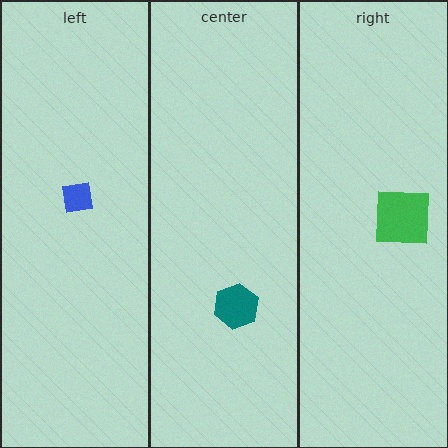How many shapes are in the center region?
1.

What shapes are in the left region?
The blue square.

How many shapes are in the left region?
1.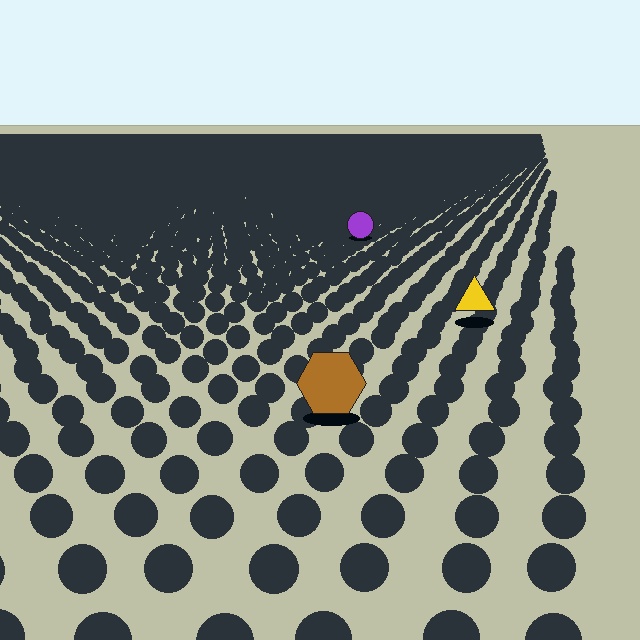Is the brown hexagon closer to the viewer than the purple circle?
Yes. The brown hexagon is closer — you can tell from the texture gradient: the ground texture is coarser near it.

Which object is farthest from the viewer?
The purple circle is farthest from the viewer. It appears smaller and the ground texture around it is denser.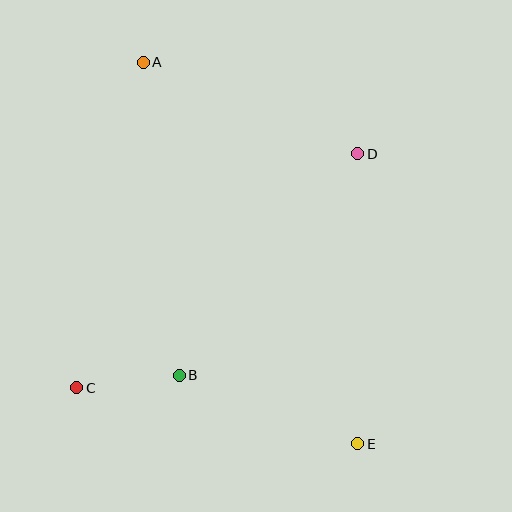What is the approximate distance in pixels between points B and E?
The distance between B and E is approximately 191 pixels.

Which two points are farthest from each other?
Points A and E are farthest from each other.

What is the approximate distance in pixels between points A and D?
The distance between A and D is approximately 233 pixels.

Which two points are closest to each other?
Points B and C are closest to each other.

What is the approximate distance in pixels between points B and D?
The distance between B and D is approximately 285 pixels.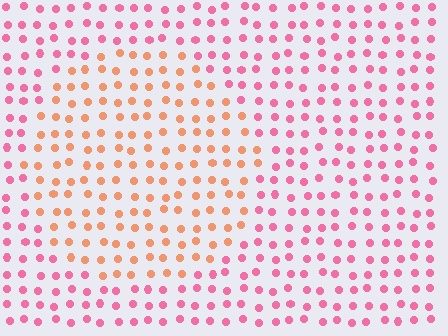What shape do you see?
I see a circle.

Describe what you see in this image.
The image is filled with small pink elements in a uniform arrangement. A circle-shaped region is visible where the elements are tinted to a slightly different hue, forming a subtle color boundary.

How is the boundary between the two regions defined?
The boundary is defined purely by a slight shift in hue (about 43 degrees). Spacing, size, and orientation are identical on both sides.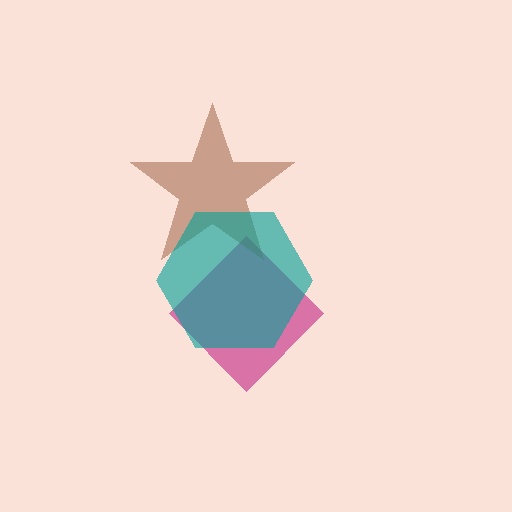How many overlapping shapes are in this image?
There are 3 overlapping shapes in the image.